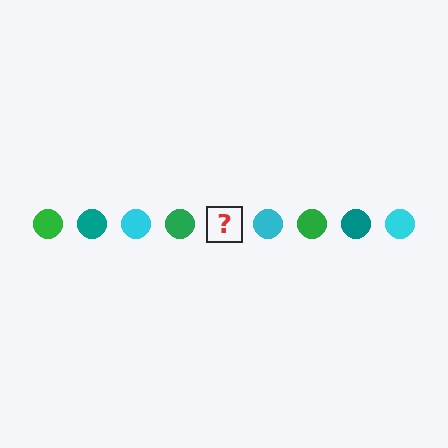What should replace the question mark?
The question mark should be replaced with a teal circle.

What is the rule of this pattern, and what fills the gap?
The rule is that the pattern cycles through green, teal, cyan circles. The gap should be filled with a teal circle.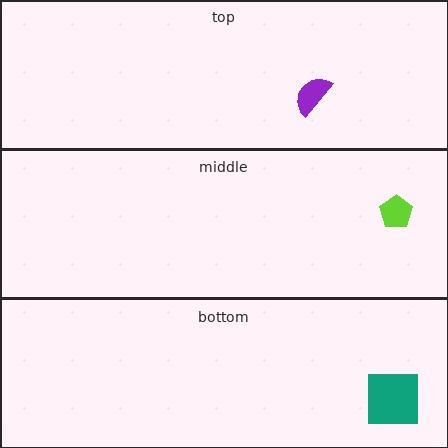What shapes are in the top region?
The purple semicircle.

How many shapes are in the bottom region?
1.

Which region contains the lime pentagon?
The middle region.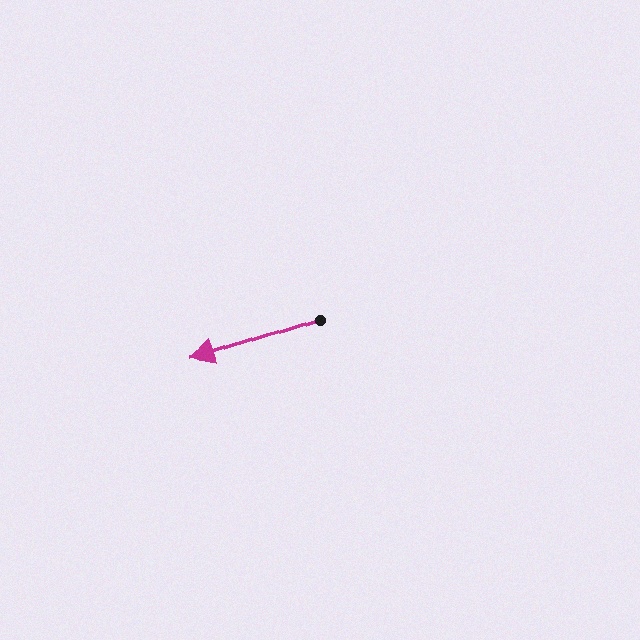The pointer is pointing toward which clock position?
Roughly 8 o'clock.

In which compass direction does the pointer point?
West.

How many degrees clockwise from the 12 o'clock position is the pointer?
Approximately 252 degrees.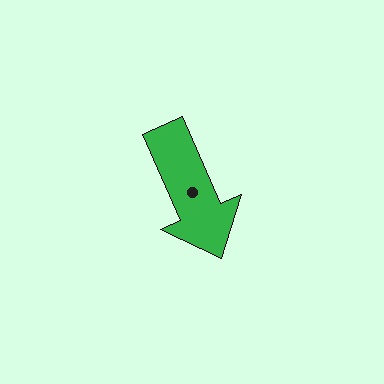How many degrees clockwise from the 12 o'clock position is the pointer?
Approximately 156 degrees.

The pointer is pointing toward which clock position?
Roughly 5 o'clock.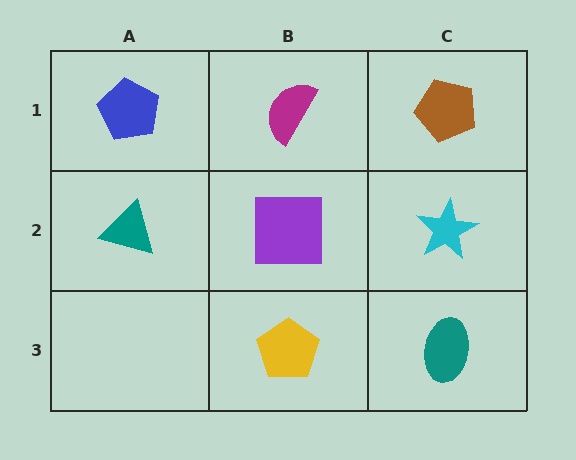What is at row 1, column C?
A brown pentagon.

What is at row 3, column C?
A teal ellipse.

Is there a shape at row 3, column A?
No, that cell is empty.